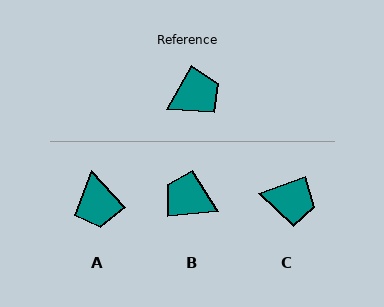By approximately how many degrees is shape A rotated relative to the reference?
Approximately 107 degrees clockwise.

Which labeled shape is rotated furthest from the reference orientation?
B, about 125 degrees away.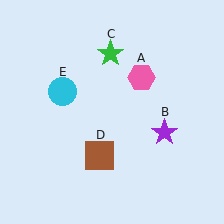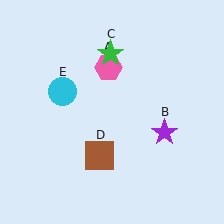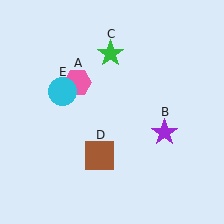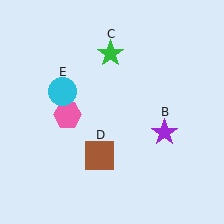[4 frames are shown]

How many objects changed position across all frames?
1 object changed position: pink hexagon (object A).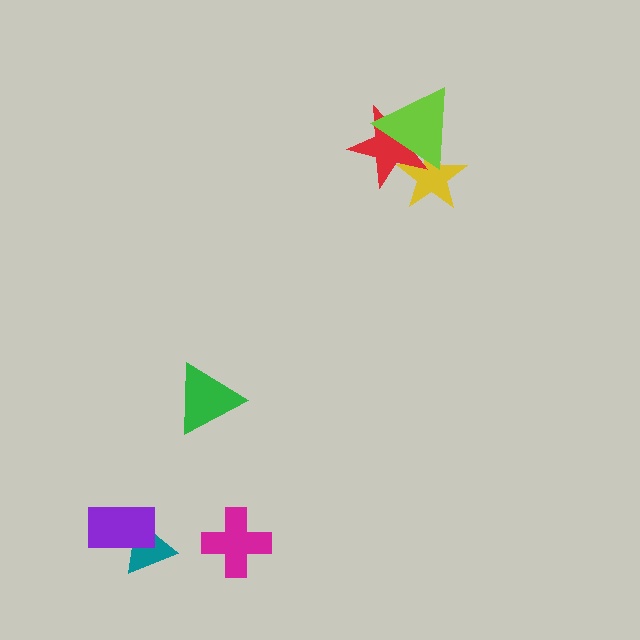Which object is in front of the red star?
The lime triangle is in front of the red star.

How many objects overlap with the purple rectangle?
1 object overlaps with the purple rectangle.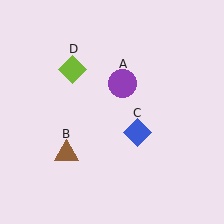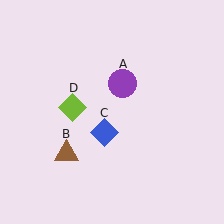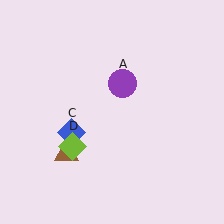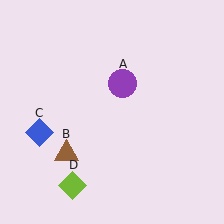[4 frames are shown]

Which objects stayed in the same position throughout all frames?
Purple circle (object A) and brown triangle (object B) remained stationary.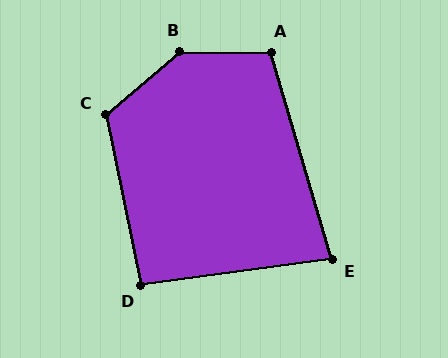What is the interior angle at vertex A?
Approximately 107 degrees (obtuse).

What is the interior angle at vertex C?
Approximately 119 degrees (obtuse).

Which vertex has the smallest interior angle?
E, at approximately 81 degrees.